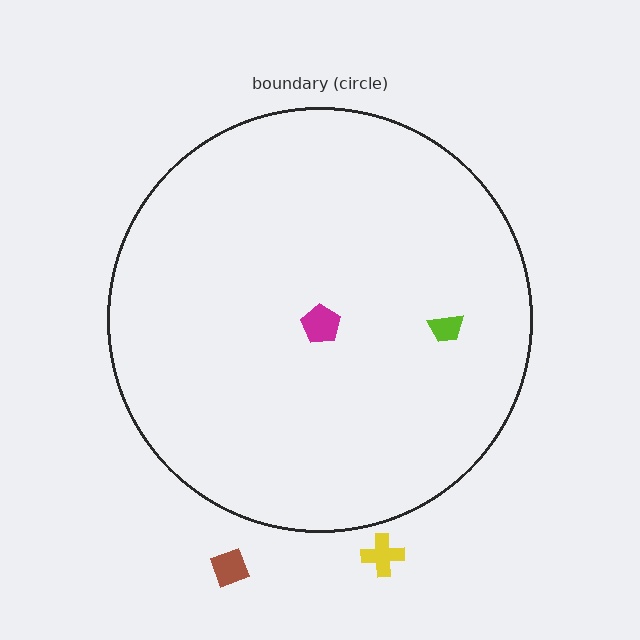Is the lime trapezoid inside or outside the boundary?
Inside.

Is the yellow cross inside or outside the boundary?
Outside.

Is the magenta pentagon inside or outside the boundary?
Inside.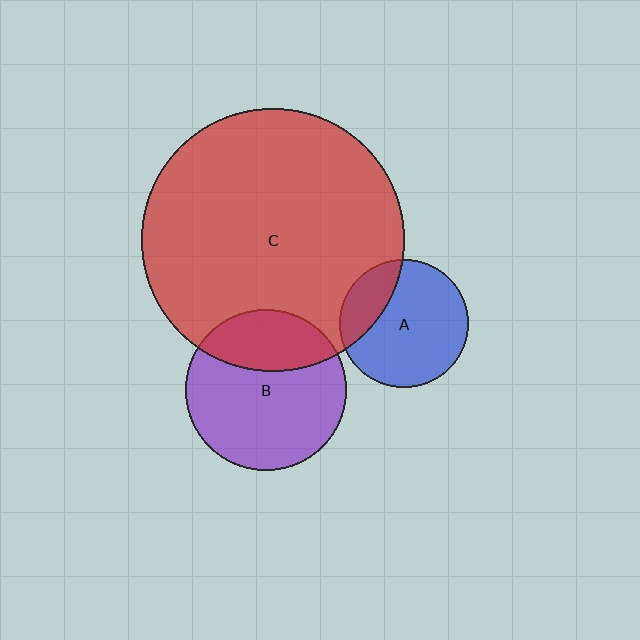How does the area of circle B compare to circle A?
Approximately 1.6 times.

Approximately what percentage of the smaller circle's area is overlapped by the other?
Approximately 25%.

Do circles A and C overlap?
Yes.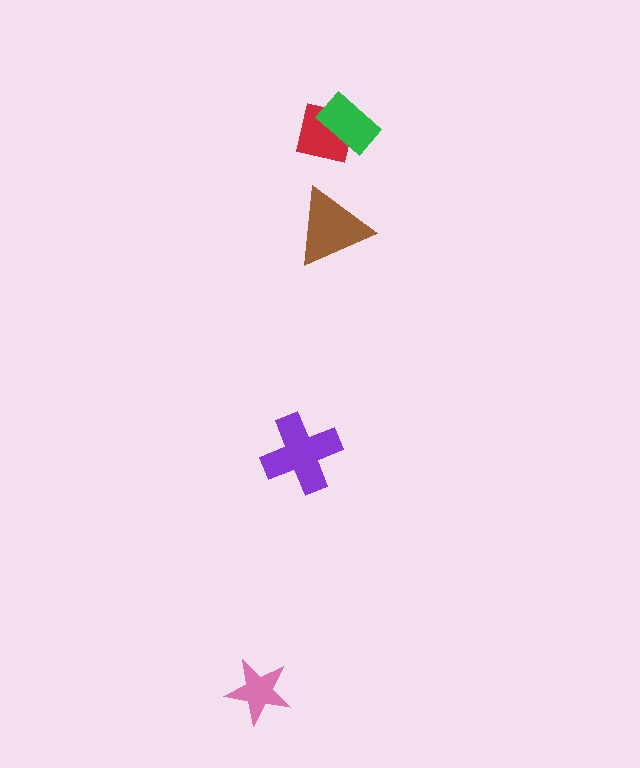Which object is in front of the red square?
The green rectangle is in front of the red square.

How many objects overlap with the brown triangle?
0 objects overlap with the brown triangle.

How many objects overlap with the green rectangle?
1 object overlaps with the green rectangle.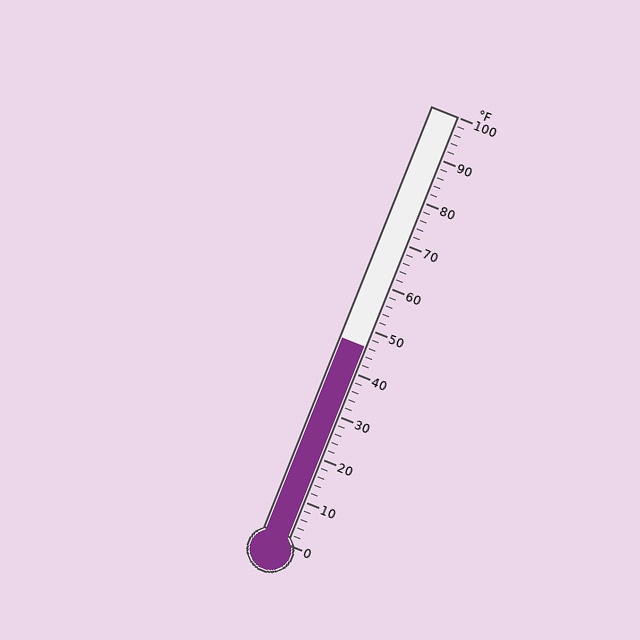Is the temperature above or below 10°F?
The temperature is above 10°F.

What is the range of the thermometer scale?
The thermometer scale ranges from 0°F to 100°F.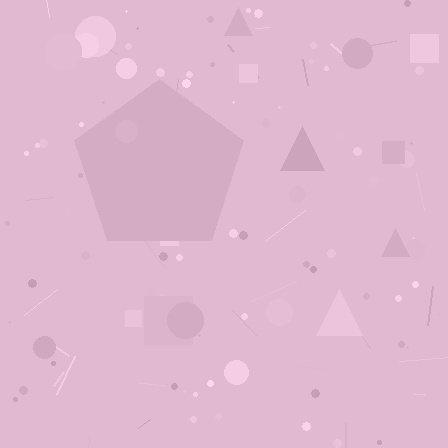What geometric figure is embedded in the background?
A pentagon is embedded in the background.